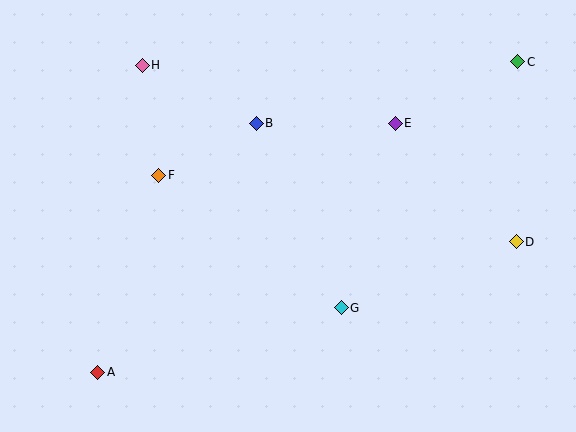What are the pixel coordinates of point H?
Point H is at (142, 65).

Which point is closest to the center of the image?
Point B at (256, 123) is closest to the center.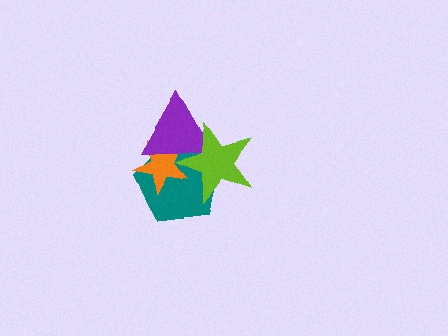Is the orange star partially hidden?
Yes, it is partially covered by another shape.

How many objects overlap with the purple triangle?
3 objects overlap with the purple triangle.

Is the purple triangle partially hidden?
Yes, it is partially covered by another shape.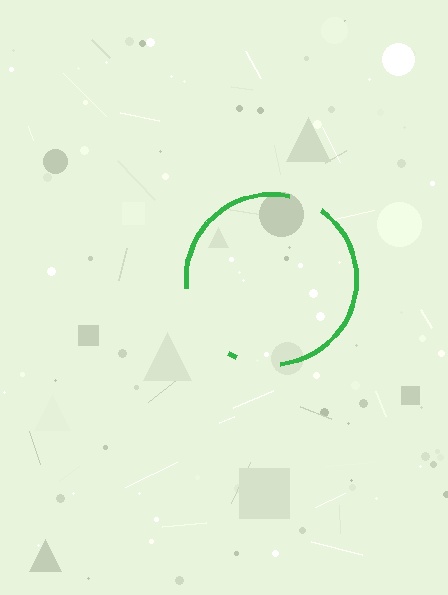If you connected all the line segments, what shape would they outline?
They would outline a circle.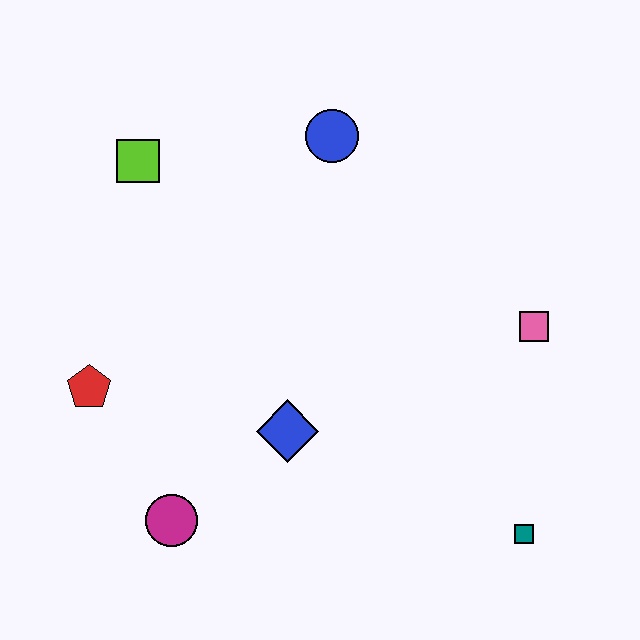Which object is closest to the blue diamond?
The magenta circle is closest to the blue diamond.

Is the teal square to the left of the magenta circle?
No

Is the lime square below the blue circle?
Yes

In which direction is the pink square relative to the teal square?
The pink square is above the teal square.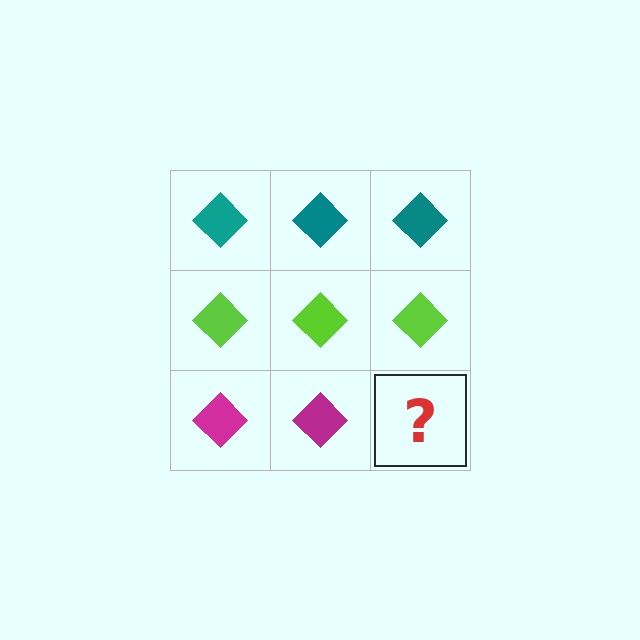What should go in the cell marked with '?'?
The missing cell should contain a magenta diamond.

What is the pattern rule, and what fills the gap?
The rule is that each row has a consistent color. The gap should be filled with a magenta diamond.